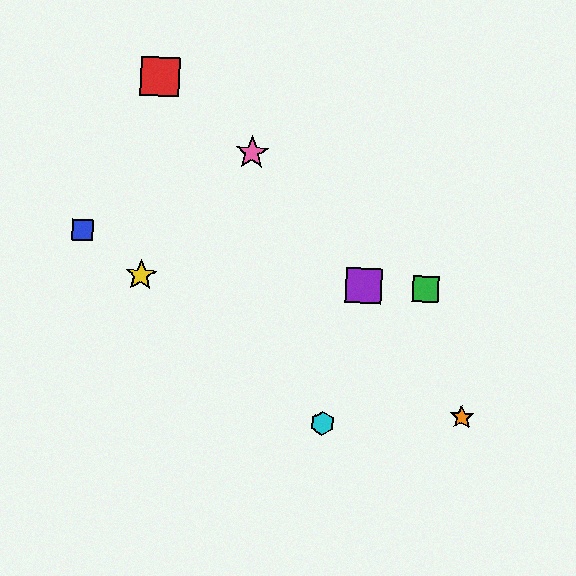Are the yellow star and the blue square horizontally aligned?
No, the yellow star is at y≈275 and the blue square is at y≈230.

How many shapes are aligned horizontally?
3 shapes (the green square, the yellow star, the purple square) are aligned horizontally.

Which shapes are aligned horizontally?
The green square, the yellow star, the purple square are aligned horizontally.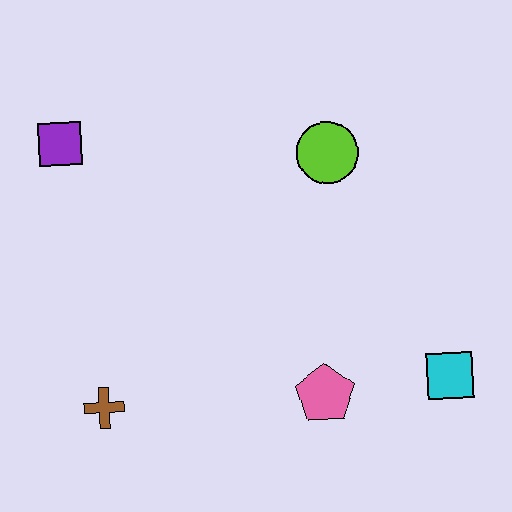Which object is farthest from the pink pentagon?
The purple square is farthest from the pink pentagon.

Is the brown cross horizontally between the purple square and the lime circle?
Yes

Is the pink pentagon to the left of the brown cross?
No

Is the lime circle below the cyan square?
No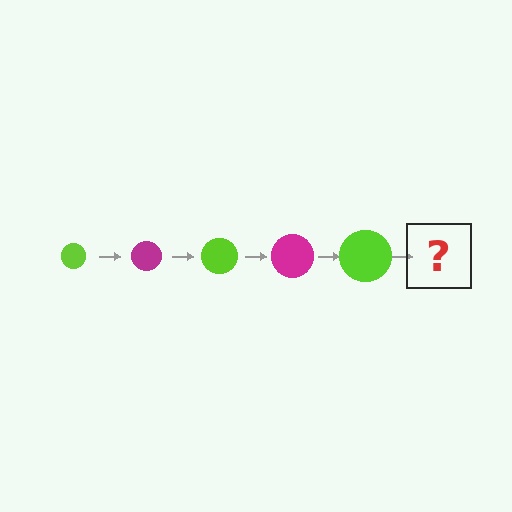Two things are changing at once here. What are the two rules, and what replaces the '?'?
The two rules are that the circle grows larger each step and the color cycles through lime and magenta. The '?' should be a magenta circle, larger than the previous one.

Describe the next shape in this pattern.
It should be a magenta circle, larger than the previous one.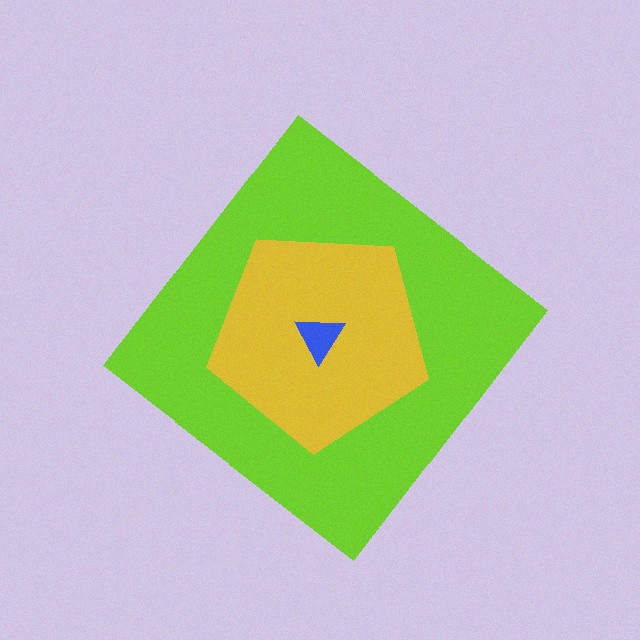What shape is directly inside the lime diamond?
The yellow pentagon.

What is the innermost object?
The blue triangle.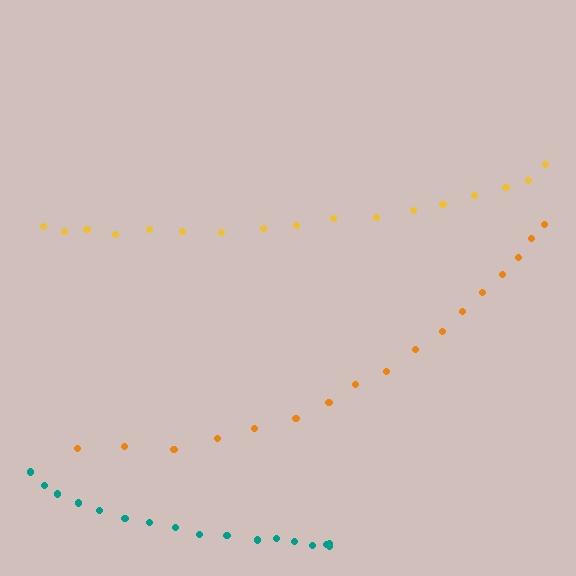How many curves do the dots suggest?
There are 3 distinct paths.